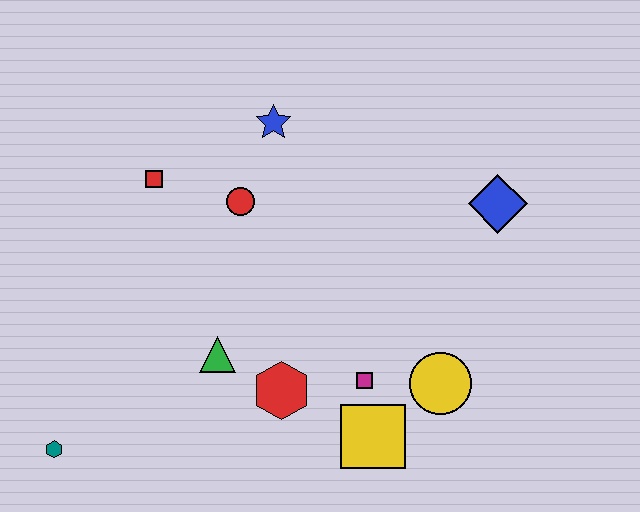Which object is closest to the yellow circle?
The magenta square is closest to the yellow circle.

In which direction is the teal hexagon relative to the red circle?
The teal hexagon is below the red circle.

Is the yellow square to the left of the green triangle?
No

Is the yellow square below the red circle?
Yes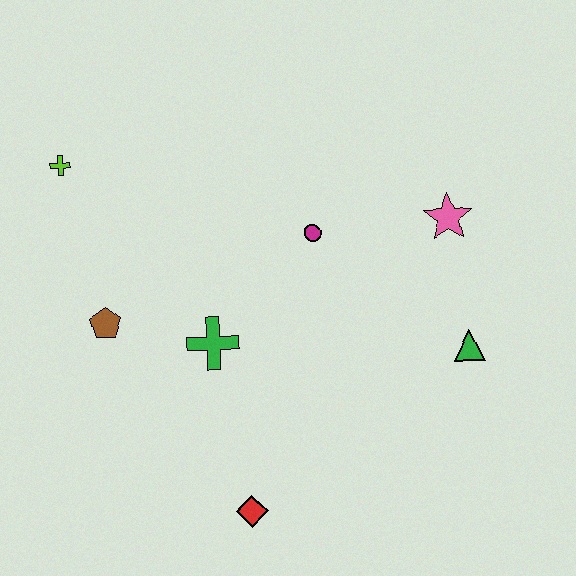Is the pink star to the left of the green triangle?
Yes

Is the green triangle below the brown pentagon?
Yes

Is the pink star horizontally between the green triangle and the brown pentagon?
Yes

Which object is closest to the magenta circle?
The pink star is closest to the magenta circle.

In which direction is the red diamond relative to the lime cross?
The red diamond is below the lime cross.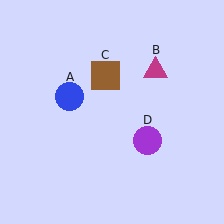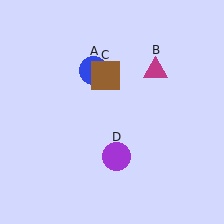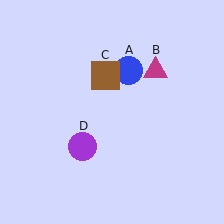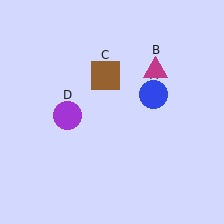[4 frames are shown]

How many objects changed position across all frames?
2 objects changed position: blue circle (object A), purple circle (object D).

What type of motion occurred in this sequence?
The blue circle (object A), purple circle (object D) rotated clockwise around the center of the scene.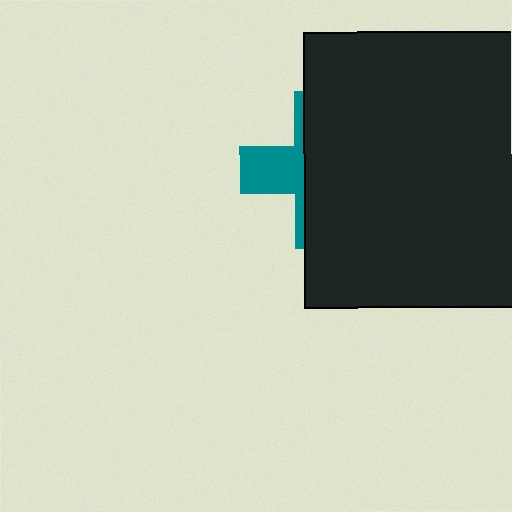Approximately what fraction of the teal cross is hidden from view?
Roughly 70% of the teal cross is hidden behind the black rectangle.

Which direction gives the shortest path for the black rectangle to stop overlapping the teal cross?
Moving right gives the shortest separation.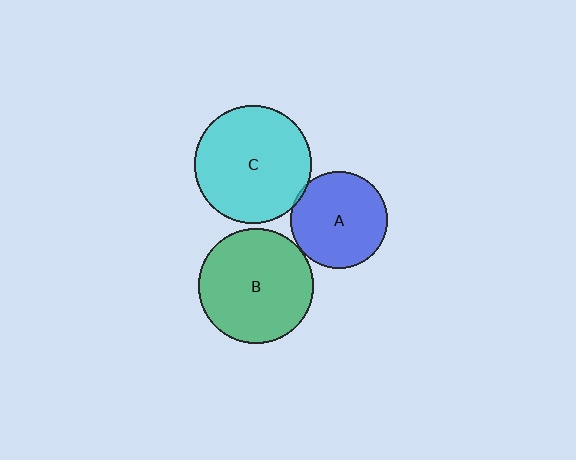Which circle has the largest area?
Circle C (cyan).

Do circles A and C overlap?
Yes.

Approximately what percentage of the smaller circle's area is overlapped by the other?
Approximately 5%.